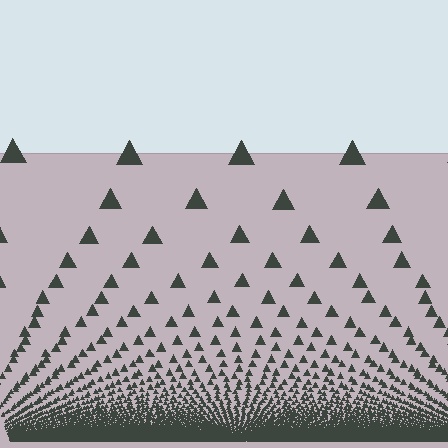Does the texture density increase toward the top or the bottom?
Density increases toward the bottom.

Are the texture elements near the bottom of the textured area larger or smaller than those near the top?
Smaller. The gradient is inverted — elements near the bottom are smaller and denser.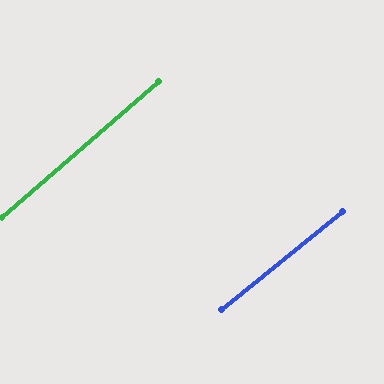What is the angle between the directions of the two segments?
Approximately 2 degrees.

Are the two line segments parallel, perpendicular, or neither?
Parallel — their directions differ by only 1.9°.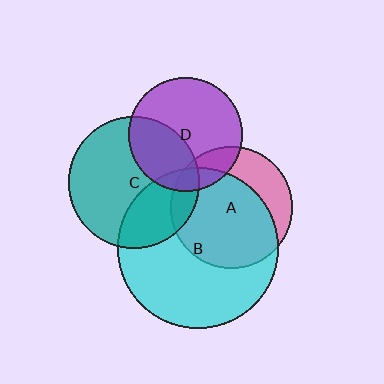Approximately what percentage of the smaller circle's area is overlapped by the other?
Approximately 10%.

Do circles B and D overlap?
Yes.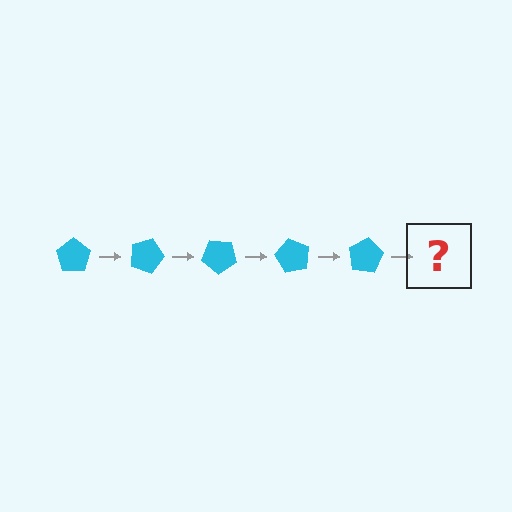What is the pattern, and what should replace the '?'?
The pattern is that the pentagon rotates 20 degrees each step. The '?' should be a cyan pentagon rotated 100 degrees.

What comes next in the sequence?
The next element should be a cyan pentagon rotated 100 degrees.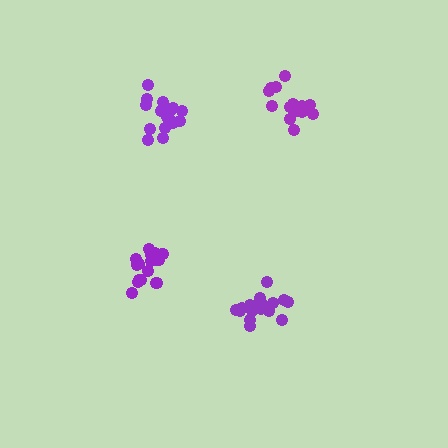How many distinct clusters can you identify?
There are 4 distinct clusters.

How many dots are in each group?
Group 1: 16 dots, Group 2: 16 dots, Group 3: 17 dots, Group 4: 17 dots (66 total).